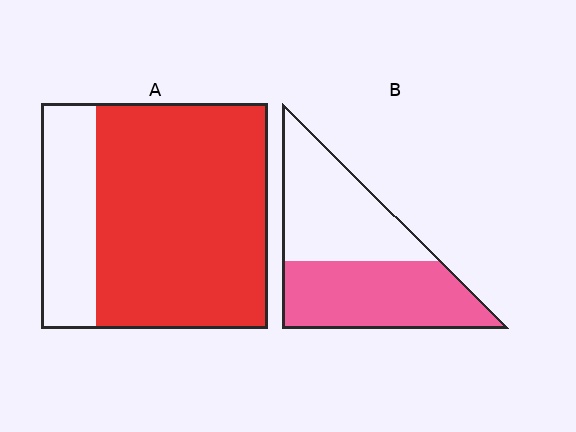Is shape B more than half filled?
Roughly half.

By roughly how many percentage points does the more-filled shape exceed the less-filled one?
By roughly 25 percentage points (A over B).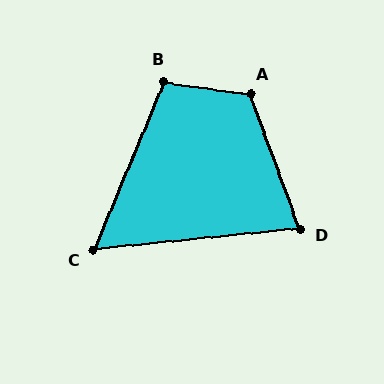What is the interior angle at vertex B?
Approximately 104 degrees (obtuse).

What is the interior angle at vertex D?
Approximately 76 degrees (acute).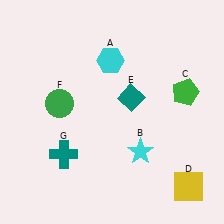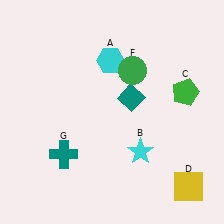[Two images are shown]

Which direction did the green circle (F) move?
The green circle (F) moved right.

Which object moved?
The green circle (F) moved right.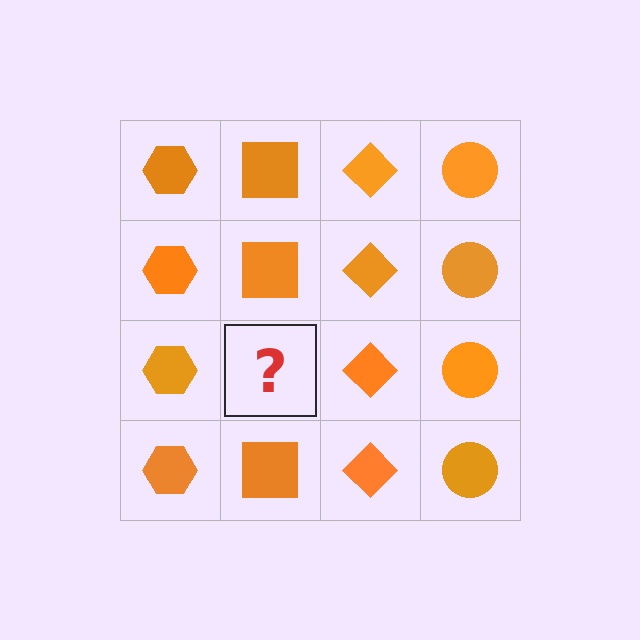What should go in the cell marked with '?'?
The missing cell should contain an orange square.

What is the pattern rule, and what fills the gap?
The rule is that each column has a consistent shape. The gap should be filled with an orange square.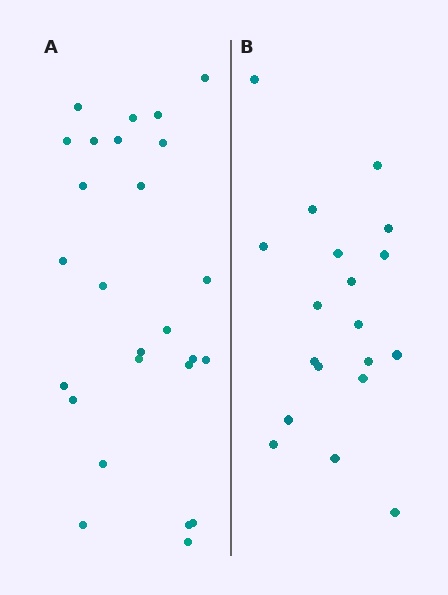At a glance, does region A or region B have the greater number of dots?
Region A (the left region) has more dots.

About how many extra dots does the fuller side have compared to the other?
Region A has roughly 8 or so more dots than region B.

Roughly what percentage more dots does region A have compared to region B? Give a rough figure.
About 35% more.